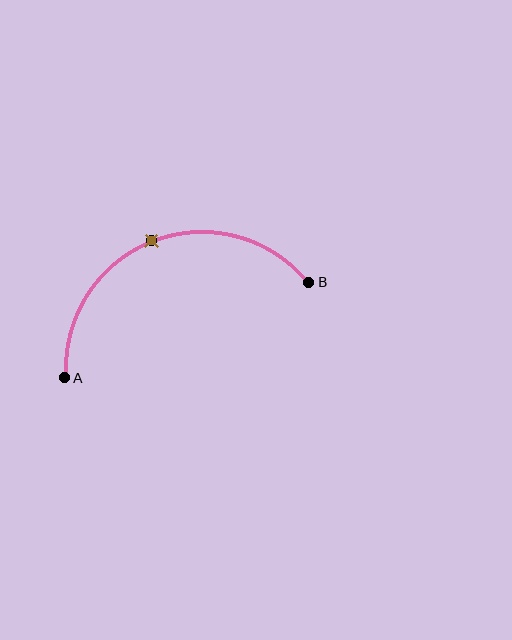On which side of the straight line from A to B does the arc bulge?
The arc bulges above the straight line connecting A and B.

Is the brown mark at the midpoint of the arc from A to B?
Yes. The brown mark lies on the arc at equal arc-length from both A and B — it is the arc midpoint.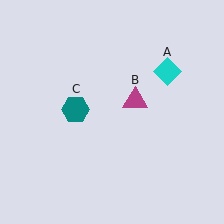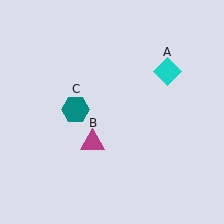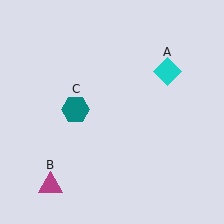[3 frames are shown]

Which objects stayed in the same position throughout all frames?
Cyan diamond (object A) and teal hexagon (object C) remained stationary.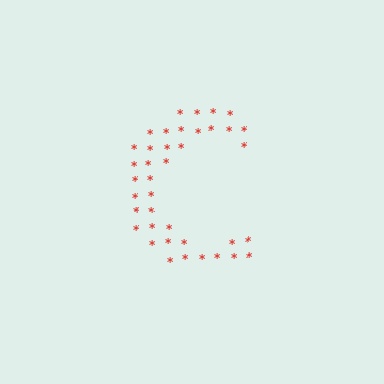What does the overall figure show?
The overall figure shows the letter C.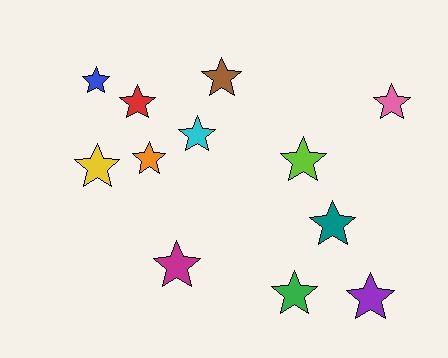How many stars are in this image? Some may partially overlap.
There are 12 stars.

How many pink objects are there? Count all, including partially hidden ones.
There is 1 pink object.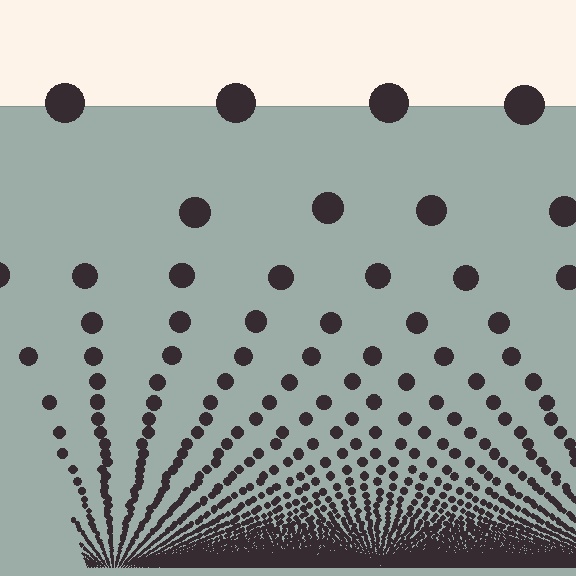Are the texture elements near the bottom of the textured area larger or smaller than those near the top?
Smaller. The gradient is inverted — elements near the bottom are smaller and denser.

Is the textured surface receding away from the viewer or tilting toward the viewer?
The surface appears to tilt toward the viewer. Texture elements get larger and sparser toward the top.